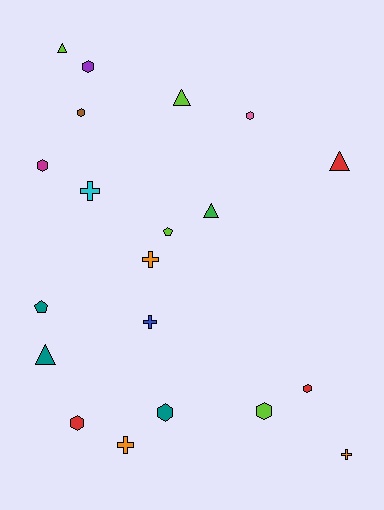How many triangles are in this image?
There are 5 triangles.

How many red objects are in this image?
There are 3 red objects.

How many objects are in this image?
There are 20 objects.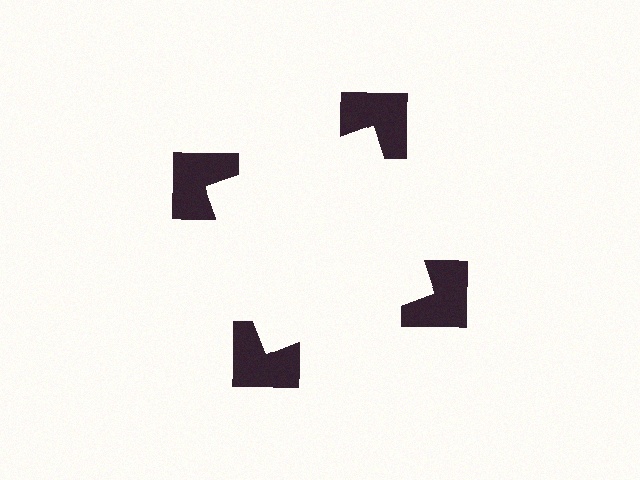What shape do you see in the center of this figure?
An illusory square — its edges are inferred from the aligned wedge cuts in the notched squares, not physically drawn.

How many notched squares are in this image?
There are 4 — one at each vertex of the illusory square.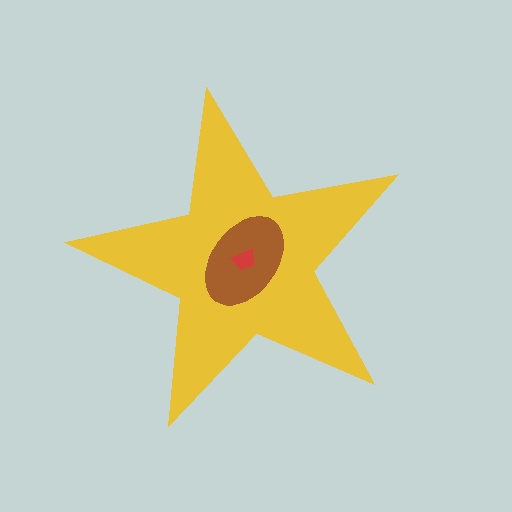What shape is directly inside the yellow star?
The brown ellipse.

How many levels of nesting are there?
3.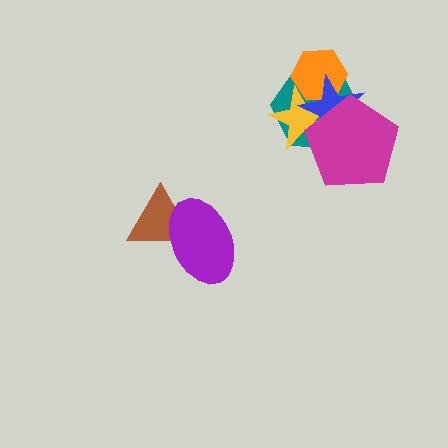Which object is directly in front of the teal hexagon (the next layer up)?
The orange hexagon is directly in front of the teal hexagon.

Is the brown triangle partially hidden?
Yes, it is partially covered by another shape.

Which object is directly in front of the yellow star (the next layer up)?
The blue star is directly in front of the yellow star.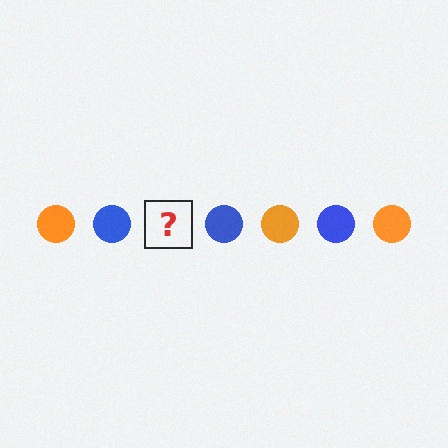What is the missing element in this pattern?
The missing element is an orange circle.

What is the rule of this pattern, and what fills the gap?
The rule is that the pattern cycles through orange, blue circles. The gap should be filled with an orange circle.